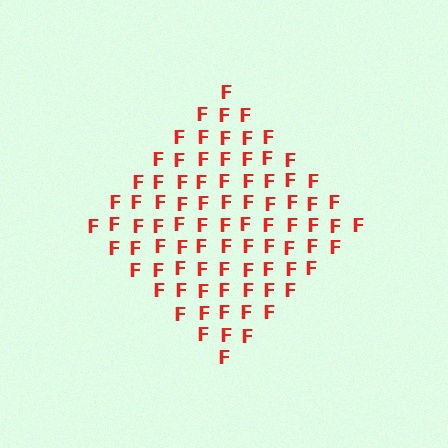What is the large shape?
The large shape is a diamond.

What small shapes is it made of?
It is made of small letter F's.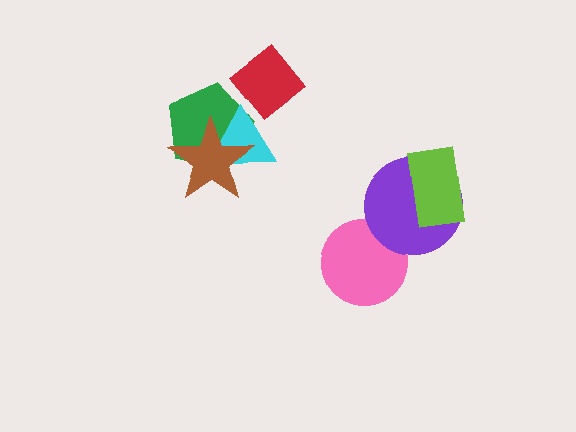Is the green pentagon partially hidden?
Yes, it is partially covered by another shape.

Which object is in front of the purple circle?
The lime rectangle is in front of the purple circle.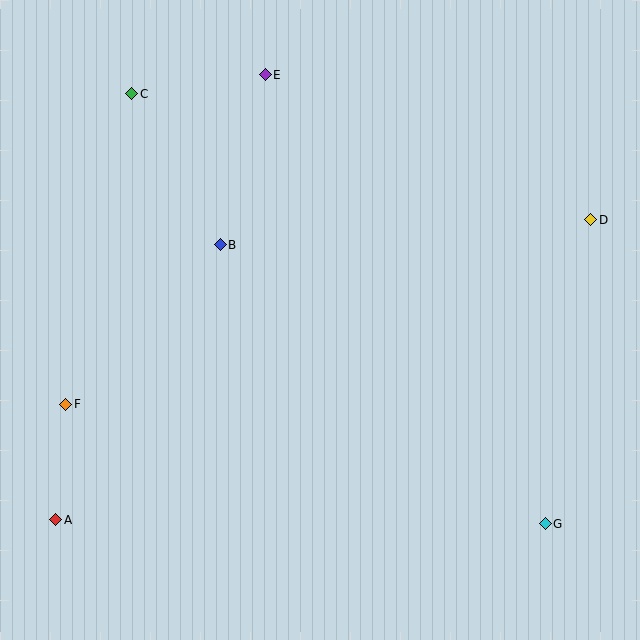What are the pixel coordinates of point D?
Point D is at (591, 220).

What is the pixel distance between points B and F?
The distance between B and F is 222 pixels.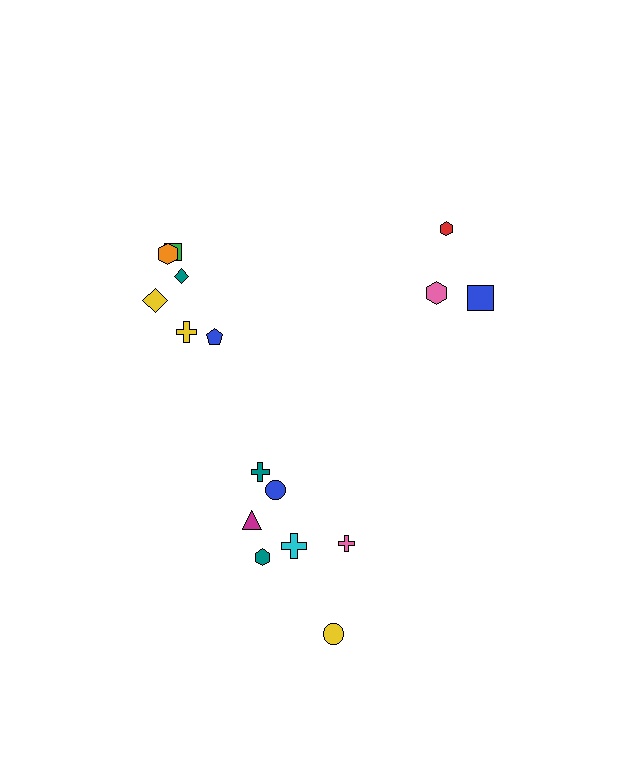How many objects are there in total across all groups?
There are 16 objects.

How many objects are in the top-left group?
There are 6 objects.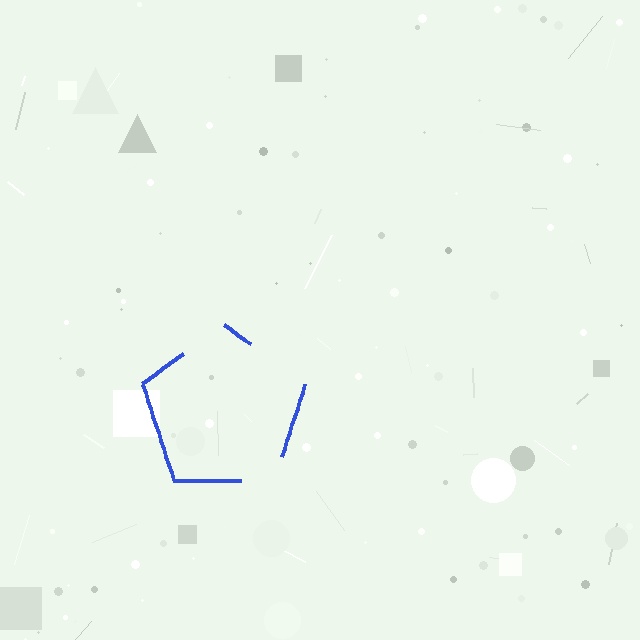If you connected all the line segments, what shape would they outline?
They would outline a pentagon.